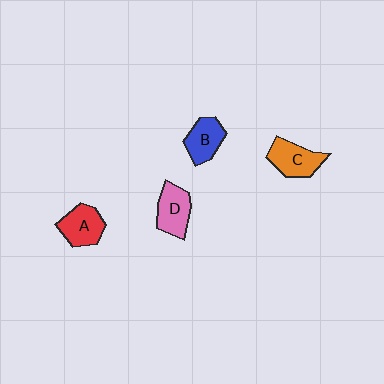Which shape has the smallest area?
Shape B (blue).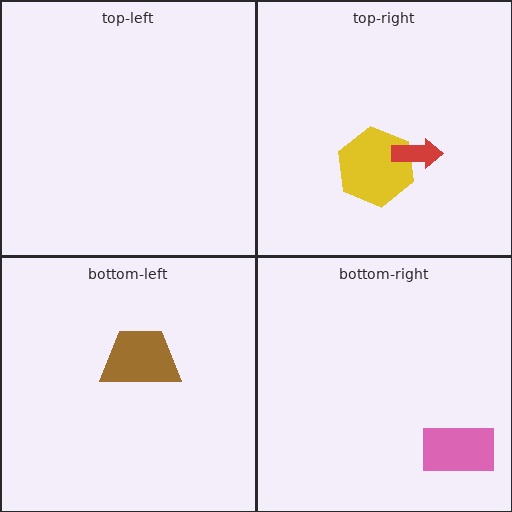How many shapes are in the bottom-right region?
1.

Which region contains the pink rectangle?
The bottom-right region.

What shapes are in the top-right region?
The yellow hexagon, the red arrow.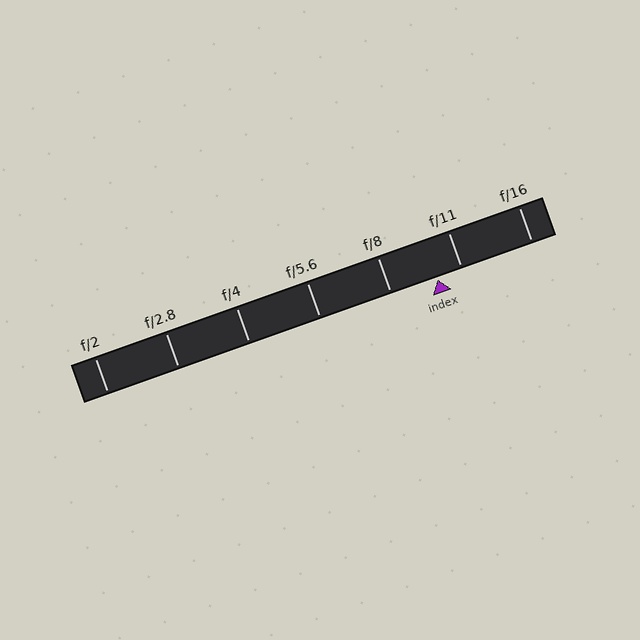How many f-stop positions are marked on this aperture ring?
There are 7 f-stop positions marked.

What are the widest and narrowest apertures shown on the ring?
The widest aperture shown is f/2 and the narrowest is f/16.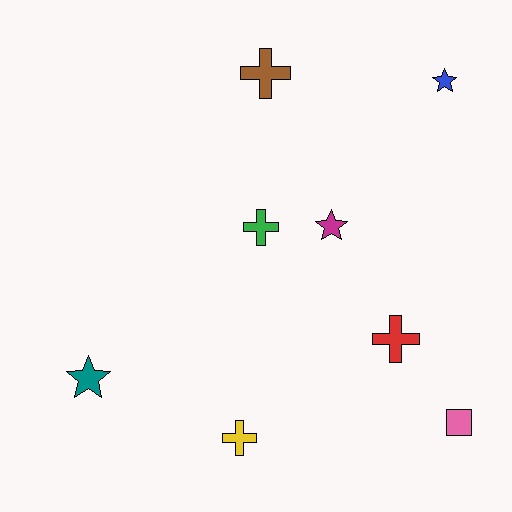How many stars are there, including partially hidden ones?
There are 3 stars.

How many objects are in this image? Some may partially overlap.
There are 8 objects.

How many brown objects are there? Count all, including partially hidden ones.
There is 1 brown object.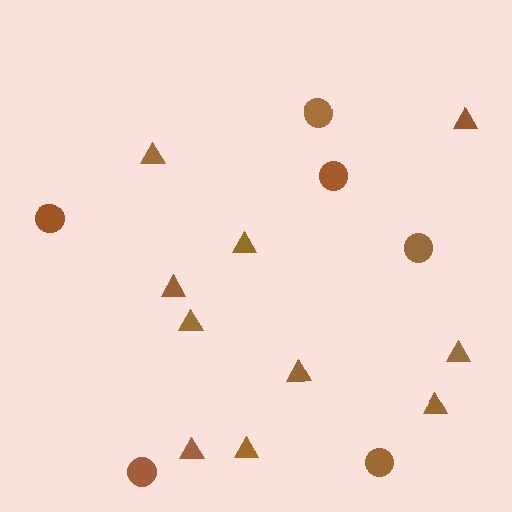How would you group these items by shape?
There are 2 groups: one group of circles (6) and one group of triangles (10).